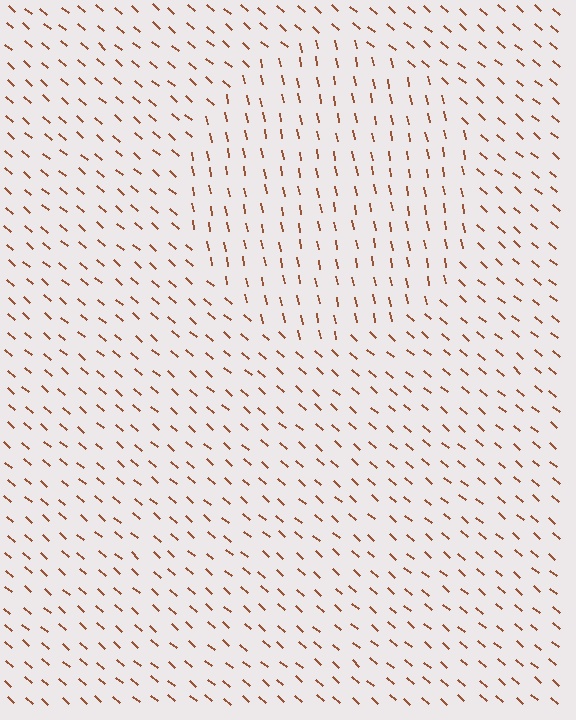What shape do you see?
I see a circle.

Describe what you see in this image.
The image is filled with small brown line segments. A circle region in the image has lines oriented differently from the surrounding lines, creating a visible texture boundary.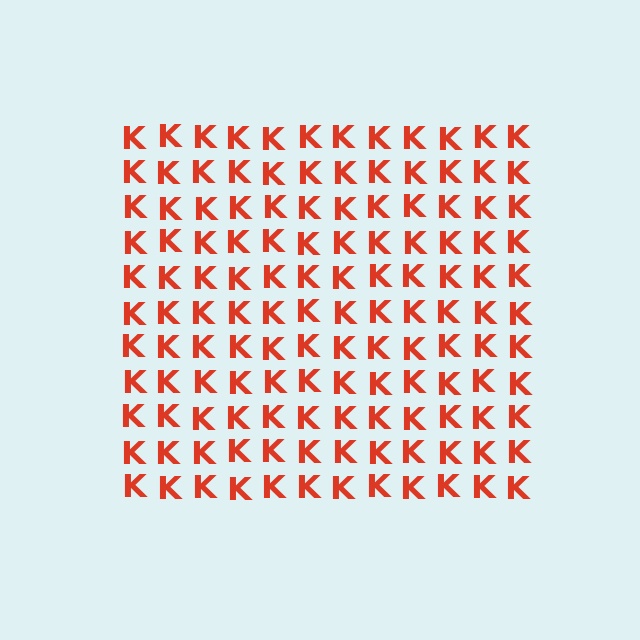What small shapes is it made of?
It is made of small letter K's.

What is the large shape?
The large shape is a square.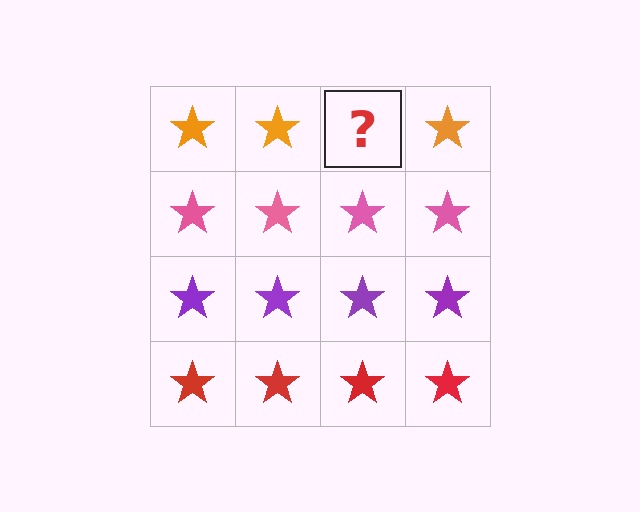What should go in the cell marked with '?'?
The missing cell should contain an orange star.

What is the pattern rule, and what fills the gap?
The rule is that each row has a consistent color. The gap should be filled with an orange star.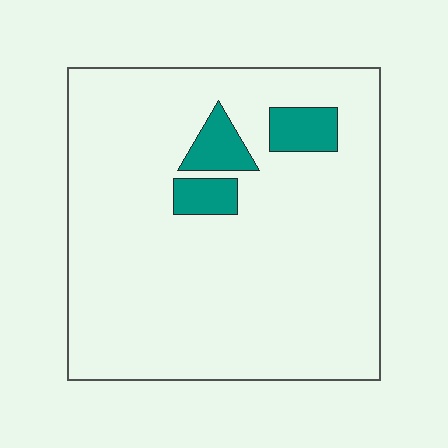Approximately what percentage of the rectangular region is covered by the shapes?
Approximately 10%.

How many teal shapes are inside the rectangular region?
3.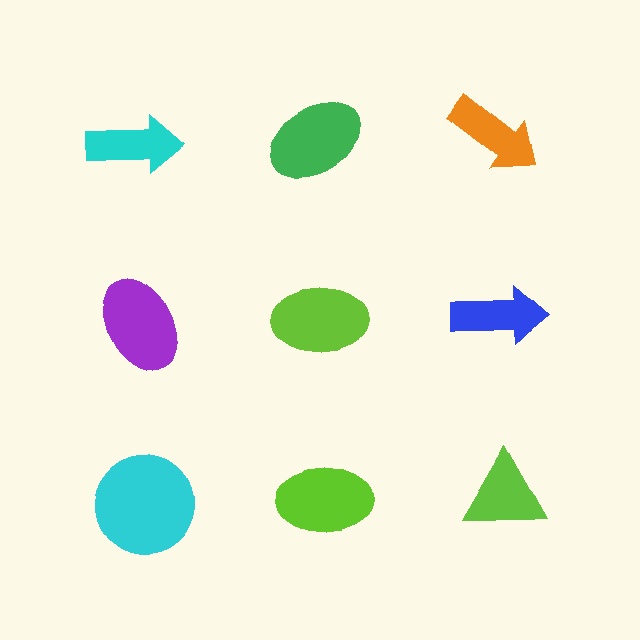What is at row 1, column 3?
An orange arrow.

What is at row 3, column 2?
A lime ellipse.